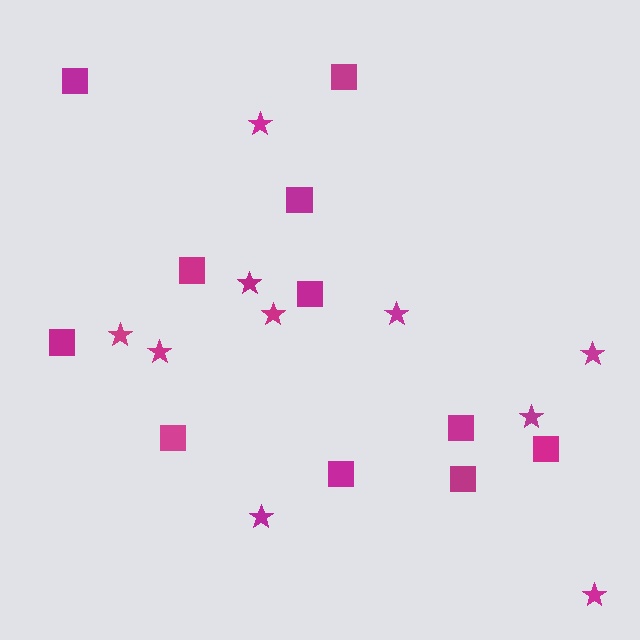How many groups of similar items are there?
There are 2 groups: one group of squares (11) and one group of stars (10).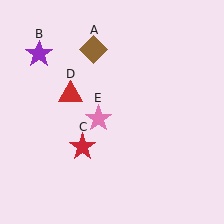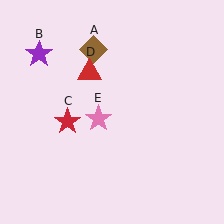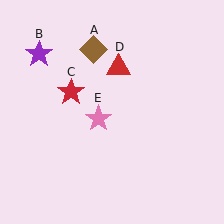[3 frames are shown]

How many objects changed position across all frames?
2 objects changed position: red star (object C), red triangle (object D).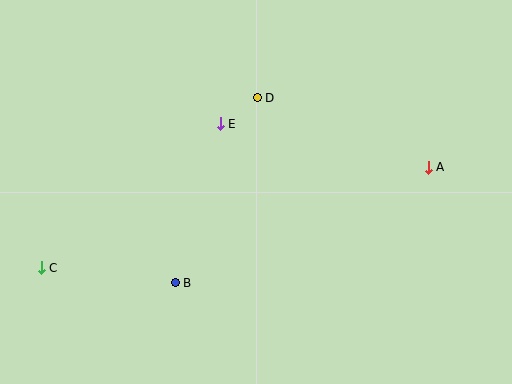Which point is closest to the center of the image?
Point E at (220, 124) is closest to the center.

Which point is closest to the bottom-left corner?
Point C is closest to the bottom-left corner.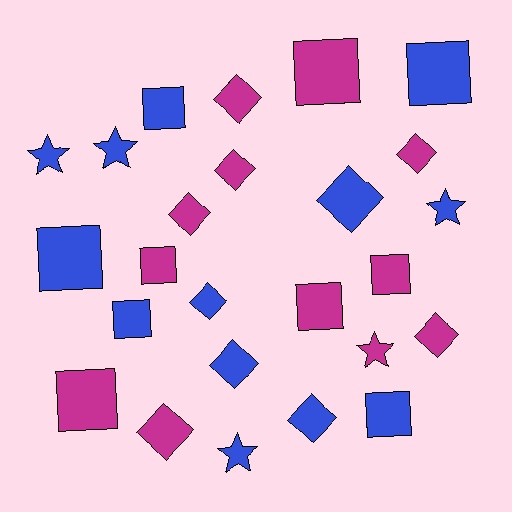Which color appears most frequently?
Blue, with 13 objects.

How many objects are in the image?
There are 25 objects.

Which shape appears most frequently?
Diamond, with 10 objects.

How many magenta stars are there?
There is 1 magenta star.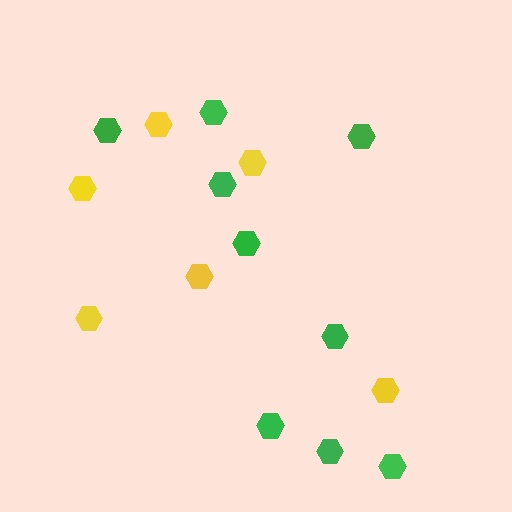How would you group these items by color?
There are 2 groups: one group of yellow hexagons (6) and one group of green hexagons (9).